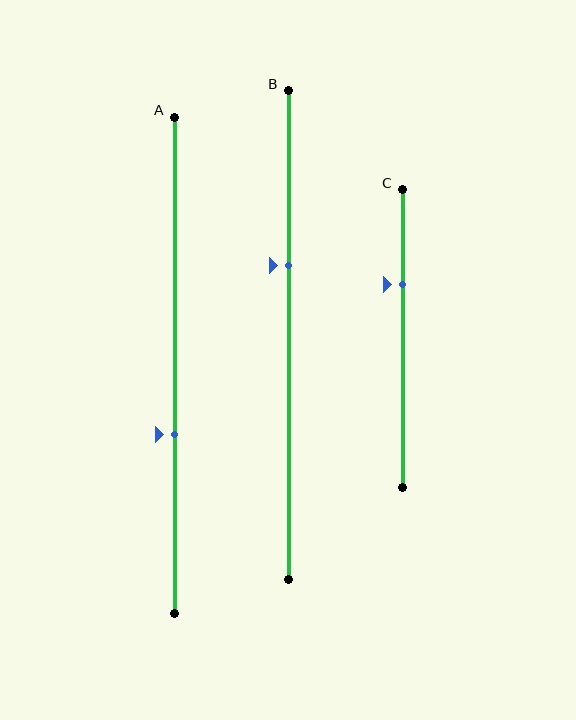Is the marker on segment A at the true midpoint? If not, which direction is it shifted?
No, the marker on segment A is shifted downward by about 14% of the segment length.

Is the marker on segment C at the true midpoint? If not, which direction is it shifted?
No, the marker on segment C is shifted upward by about 18% of the segment length.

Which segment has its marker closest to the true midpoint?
Segment A has its marker closest to the true midpoint.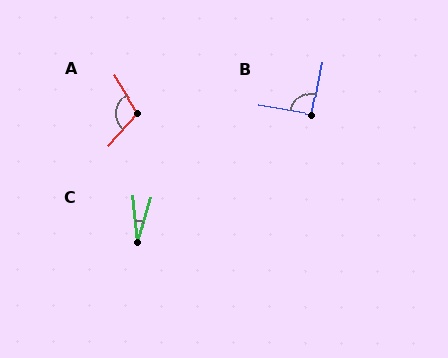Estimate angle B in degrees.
Approximately 92 degrees.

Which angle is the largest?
A, at approximately 107 degrees.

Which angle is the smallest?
C, at approximately 21 degrees.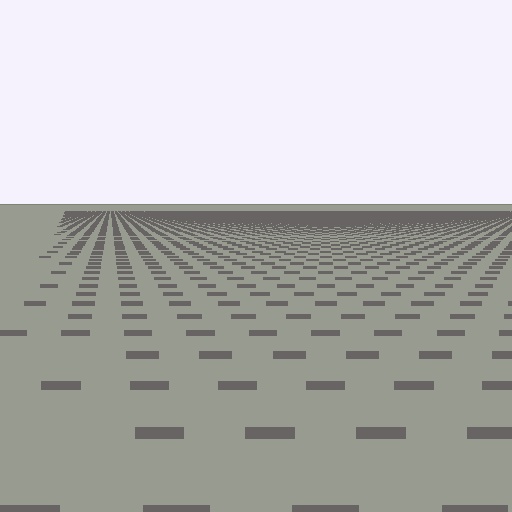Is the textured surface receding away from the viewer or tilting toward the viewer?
The surface is receding away from the viewer. Texture elements get smaller and denser toward the top.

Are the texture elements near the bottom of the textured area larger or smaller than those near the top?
Larger. Near the bottom, elements are closer to the viewer and appear at a bigger on-screen size.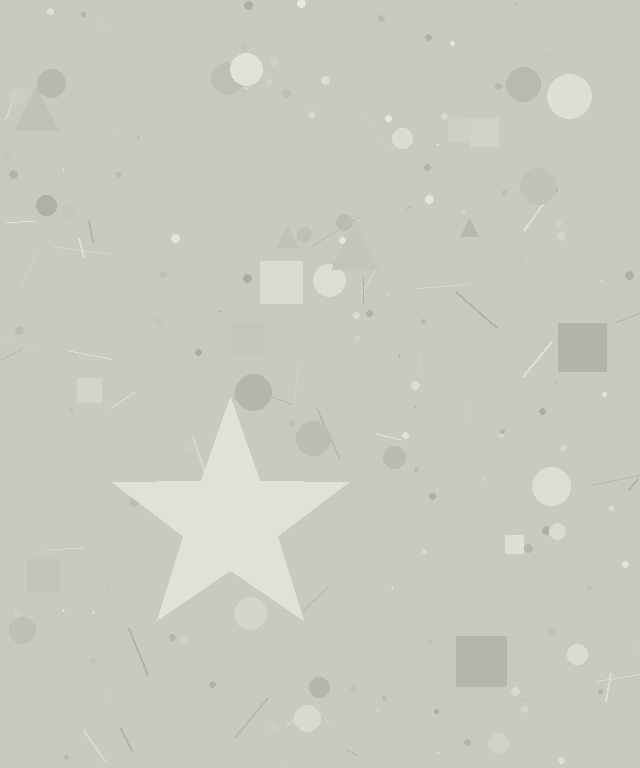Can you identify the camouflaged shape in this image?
The camouflaged shape is a star.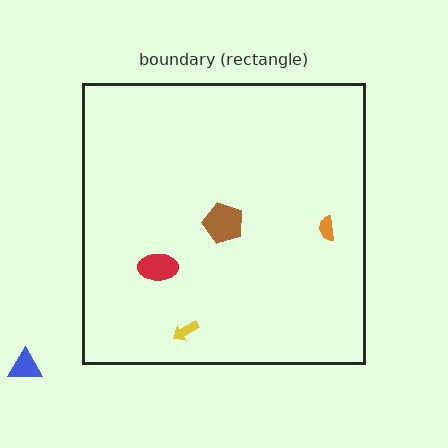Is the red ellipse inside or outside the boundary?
Inside.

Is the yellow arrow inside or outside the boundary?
Inside.